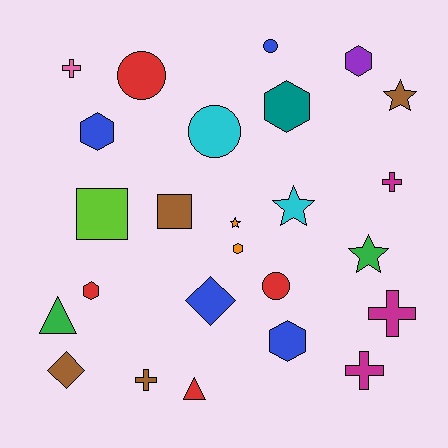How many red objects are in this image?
There are 4 red objects.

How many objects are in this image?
There are 25 objects.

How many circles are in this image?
There are 4 circles.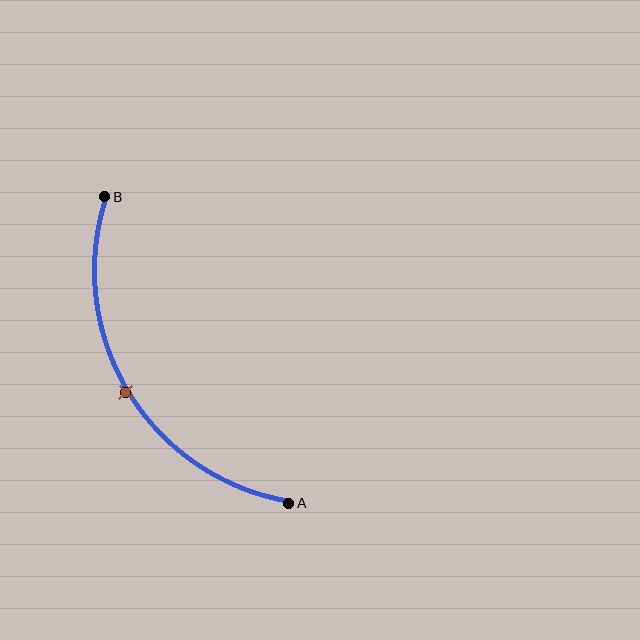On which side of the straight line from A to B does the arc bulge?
The arc bulges to the left of the straight line connecting A and B.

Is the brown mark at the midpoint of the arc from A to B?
Yes. The brown mark lies on the arc at equal arc-length from both A and B — it is the arc midpoint.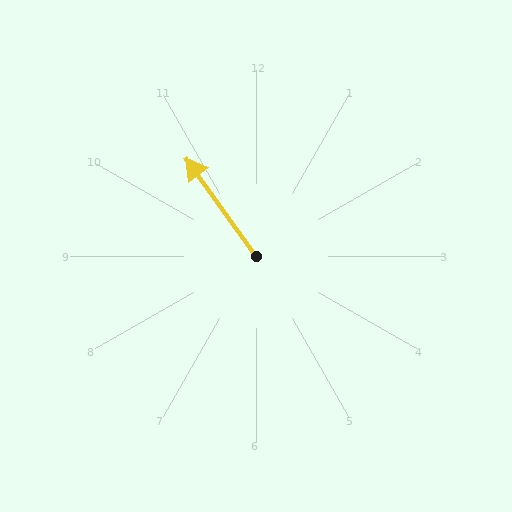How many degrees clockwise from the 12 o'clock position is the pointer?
Approximately 325 degrees.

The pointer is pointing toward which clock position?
Roughly 11 o'clock.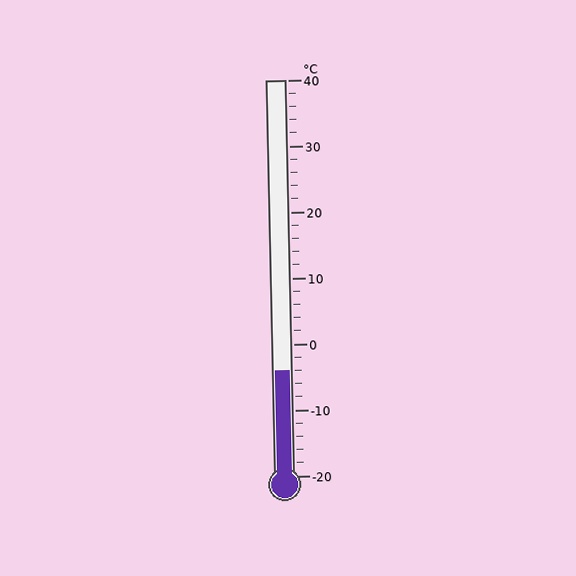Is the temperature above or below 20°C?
The temperature is below 20°C.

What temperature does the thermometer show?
The thermometer shows approximately -4°C.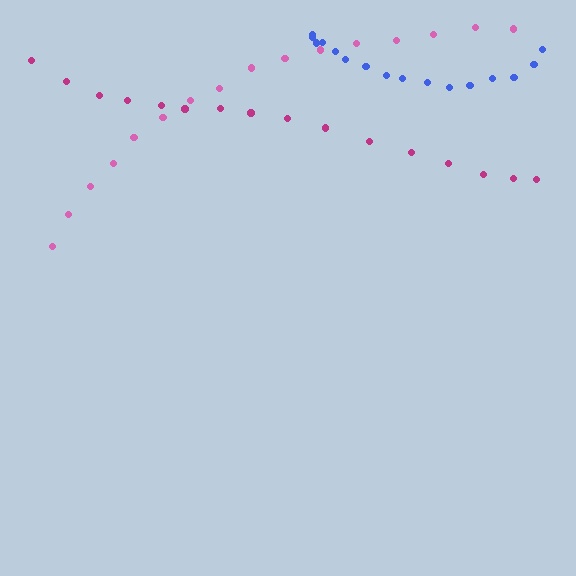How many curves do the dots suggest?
There are 3 distinct paths.